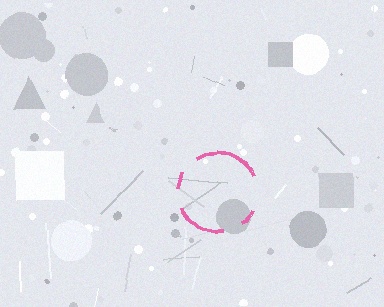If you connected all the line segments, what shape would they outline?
They would outline a circle.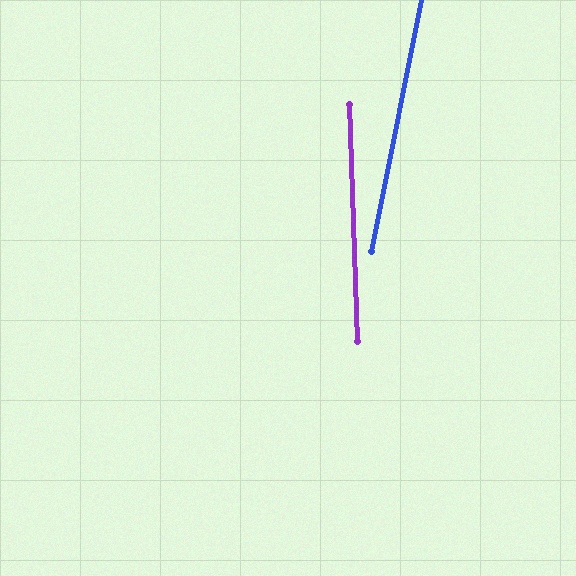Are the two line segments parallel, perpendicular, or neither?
Neither parallel nor perpendicular — they differ by about 13°.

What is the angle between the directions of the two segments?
Approximately 13 degrees.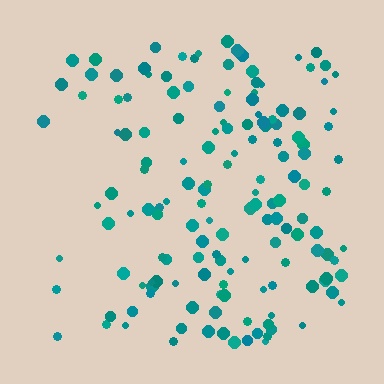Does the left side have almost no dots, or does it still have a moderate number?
Still a moderate number, just noticeably fewer than the right.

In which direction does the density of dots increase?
From left to right, with the right side densest.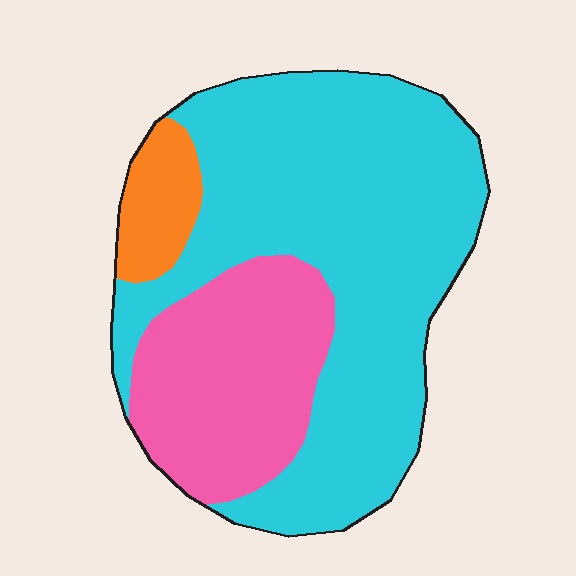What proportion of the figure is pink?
Pink covers 27% of the figure.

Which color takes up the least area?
Orange, at roughly 10%.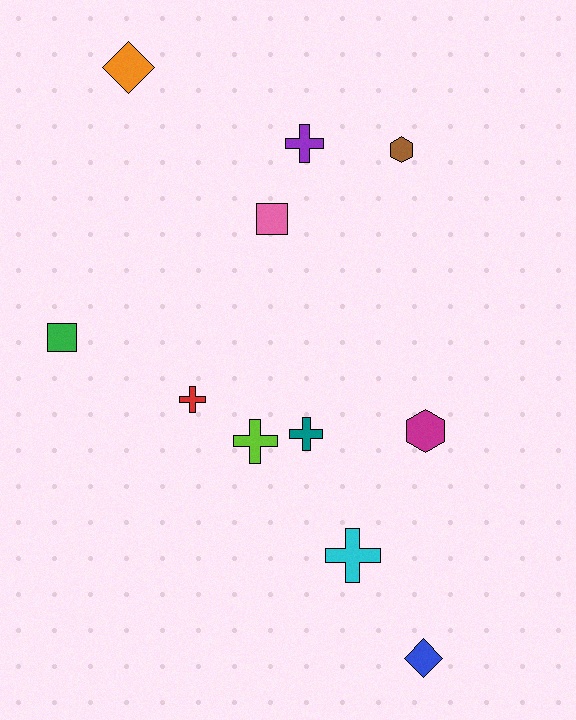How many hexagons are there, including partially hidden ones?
There are 2 hexagons.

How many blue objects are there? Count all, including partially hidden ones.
There is 1 blue object.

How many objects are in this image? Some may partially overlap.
There are 11 objects.